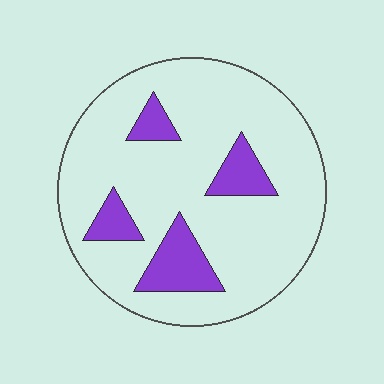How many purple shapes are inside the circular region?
4.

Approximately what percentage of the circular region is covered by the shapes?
Approximately 15%.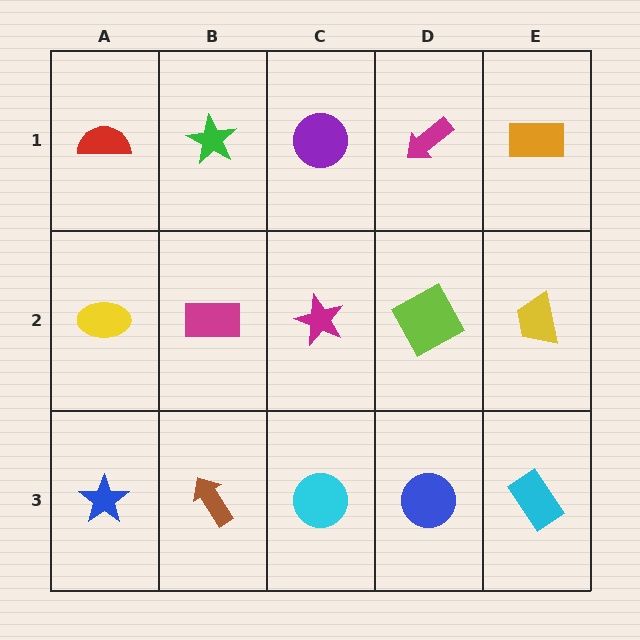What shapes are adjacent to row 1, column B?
A magenta rectangle (row 2, column B), a red semicircle (row 1, column A), a purple circle (row 1, column C).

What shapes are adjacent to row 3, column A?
A yellow ellipse (row 2, column A), a brown arrow (row 3, column B).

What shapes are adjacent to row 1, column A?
A yellow ellipse (row 2, column A), a green star (row 1, column B).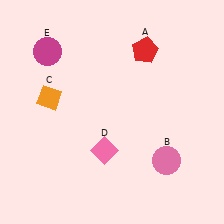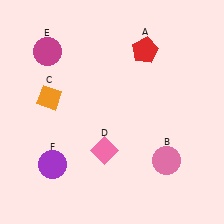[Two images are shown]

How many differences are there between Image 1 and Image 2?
There is 1 difference between the two images.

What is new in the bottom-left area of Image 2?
A purple circle (F) was added in the bottom-left area of Image 2.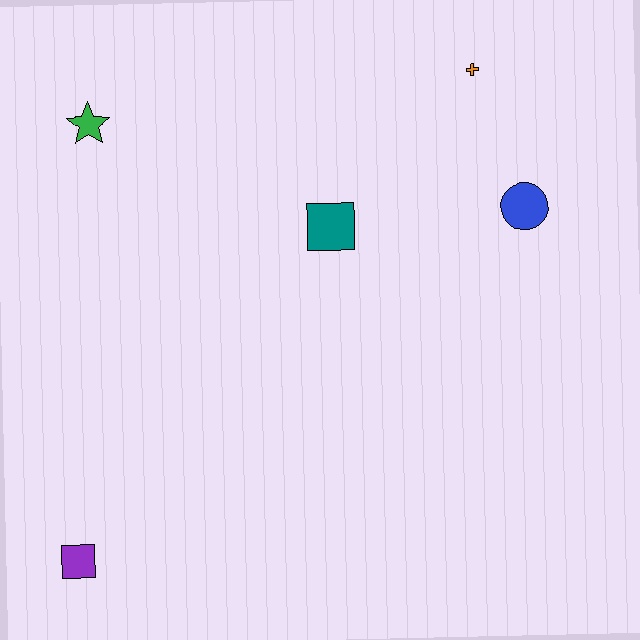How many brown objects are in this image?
There are no brown objects.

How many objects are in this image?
There are 5 objects.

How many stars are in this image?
There is 1 star.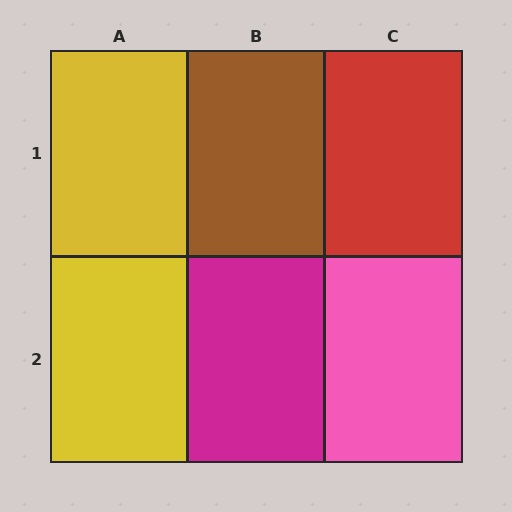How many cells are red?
1 cell is red.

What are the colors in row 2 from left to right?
Yellow, magenta, pink.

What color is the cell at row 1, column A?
Yellow.